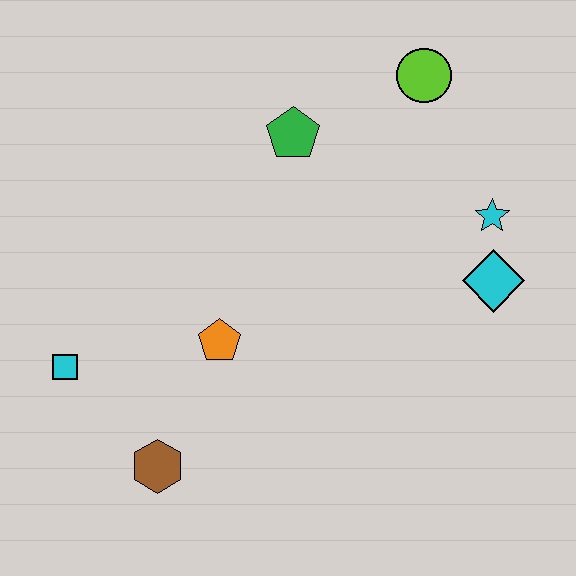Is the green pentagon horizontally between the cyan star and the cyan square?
Yes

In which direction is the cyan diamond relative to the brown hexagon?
The cyan diamond is to the right of the brown hexagon.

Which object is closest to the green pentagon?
The lime circle is closest to the green pentagon.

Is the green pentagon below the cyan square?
No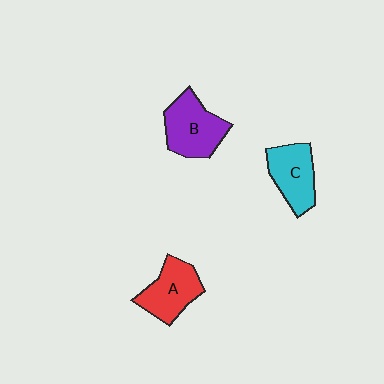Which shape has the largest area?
Shape B (purple).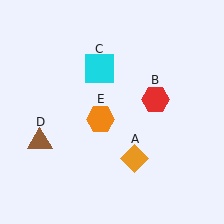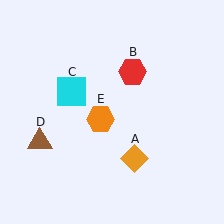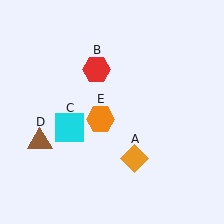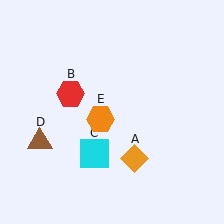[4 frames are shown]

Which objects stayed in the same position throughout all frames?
Orange diamond (object A) and brown triangle (object D) and orange hexagon (object E) remained stationary.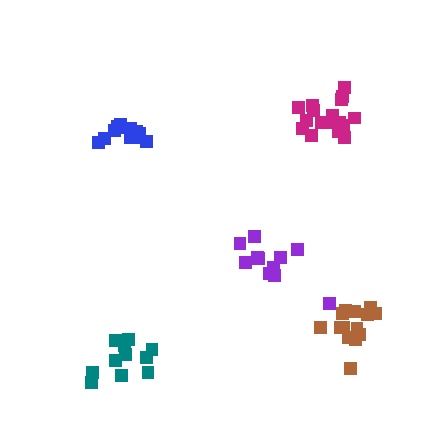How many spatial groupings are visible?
There are 5 spatial groupings.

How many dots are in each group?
Group 1: 14 dots, Group 2: 13 dots, Group 3: 11 dots, Group 4: 11 dots, Group 5: 17 dots (66 total).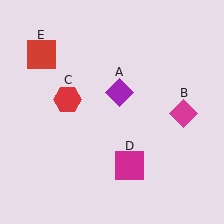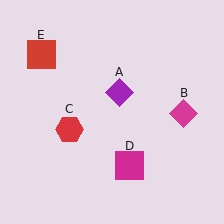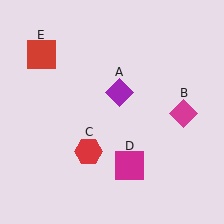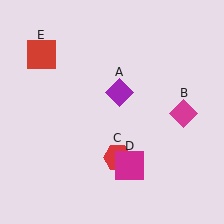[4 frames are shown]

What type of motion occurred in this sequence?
The red hexagon (object C) rotated counterclockwise around the center of the scene.